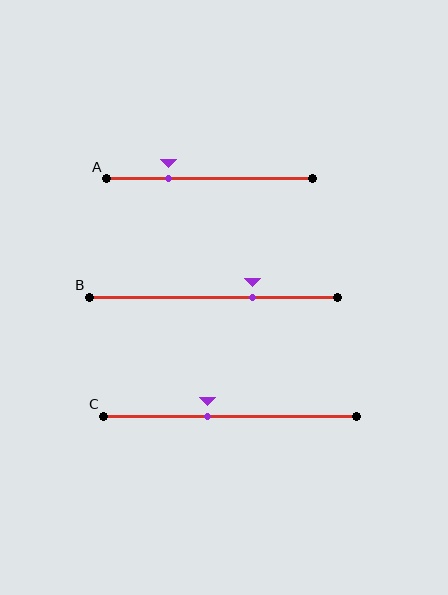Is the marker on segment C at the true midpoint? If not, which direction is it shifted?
No, the marker on segment C is shifted to the left by about 9% of the segment length.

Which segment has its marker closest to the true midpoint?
Segment C has its marker closest to the true midpoint.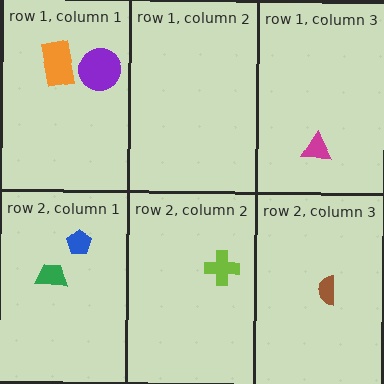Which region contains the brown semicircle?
The row 2, column 3 region.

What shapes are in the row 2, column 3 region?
The brown semicircle.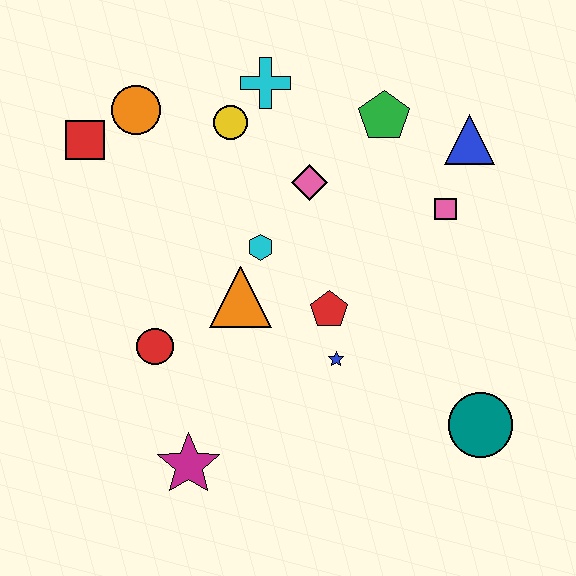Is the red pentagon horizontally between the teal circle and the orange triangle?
Yes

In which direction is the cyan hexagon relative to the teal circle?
The cyan hexagon is to the left of the teal circle.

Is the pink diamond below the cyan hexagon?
No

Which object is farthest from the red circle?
The blue triangle is farthest from the red circle.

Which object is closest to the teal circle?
The blue star is closest to the teal circle.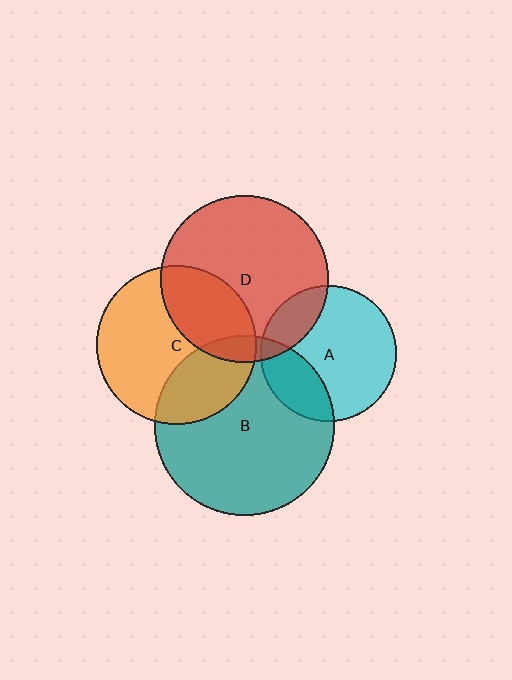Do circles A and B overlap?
Yes.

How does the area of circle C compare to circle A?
Approximately 1.4 times.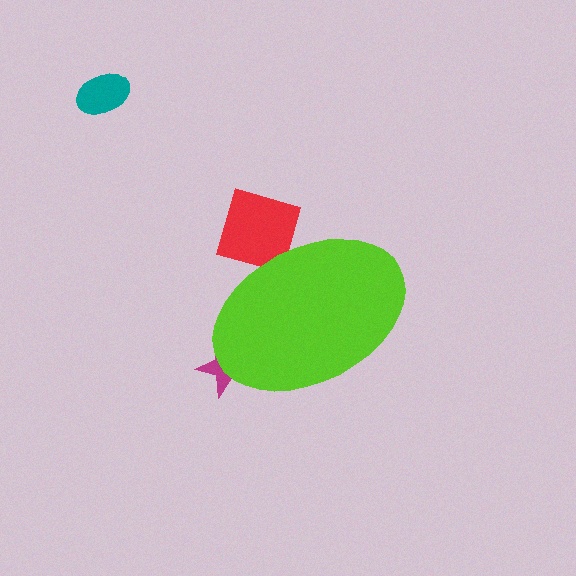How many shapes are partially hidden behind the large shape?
2 shapes are partially hidden.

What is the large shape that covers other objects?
A lime ellipse.